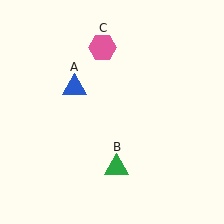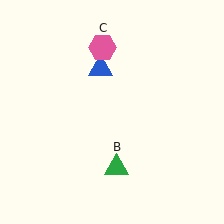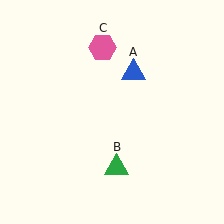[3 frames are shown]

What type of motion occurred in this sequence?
The blue triangle (object A) rotated clockwise around the center of the scene.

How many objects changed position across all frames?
1 object changed position: blue triangle (object A).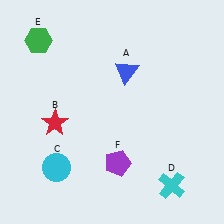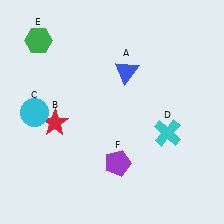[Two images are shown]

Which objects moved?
The objects that moved are: the cyan circle (C), the cyan cross (D).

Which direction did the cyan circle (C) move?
The cyan circle (C) moved up.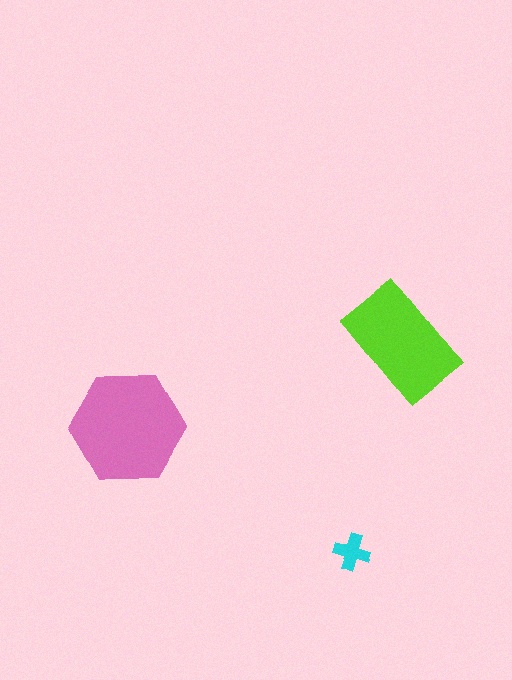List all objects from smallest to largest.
The cyan cross, the lime rectangle, the pink hexagon.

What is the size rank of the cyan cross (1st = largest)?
3rd.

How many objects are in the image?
There are 3 objects in the image.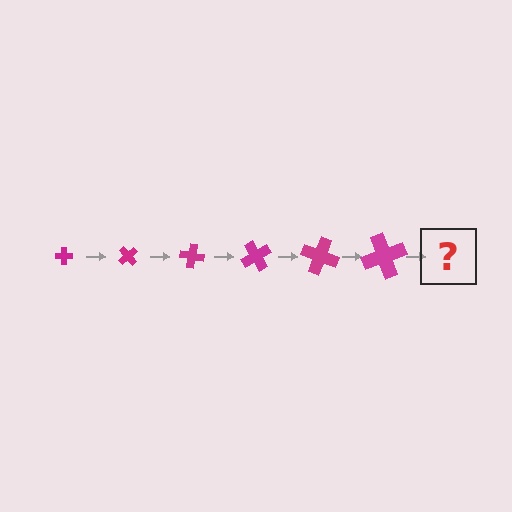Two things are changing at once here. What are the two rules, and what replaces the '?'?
The two rules are that the cross grows larger each step and it rotates 50 degrees each step. The '?' should be a cross, larger than the previous one and rotated 300 degrees from the start.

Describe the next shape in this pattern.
It should be a cross, larger than the previous one and rotated 300 degrees from the start.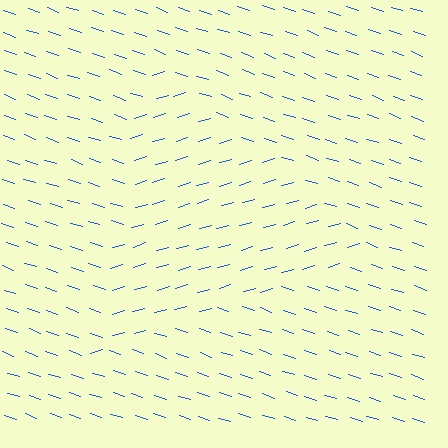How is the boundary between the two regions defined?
The boundary is defined purely by a change in line orientation (approximately 36 degrees difference). All lines are the same color and thickness.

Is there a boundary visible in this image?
Yes, there is a texture boundary formed by a change in line orientation.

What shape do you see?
I see a triangle.